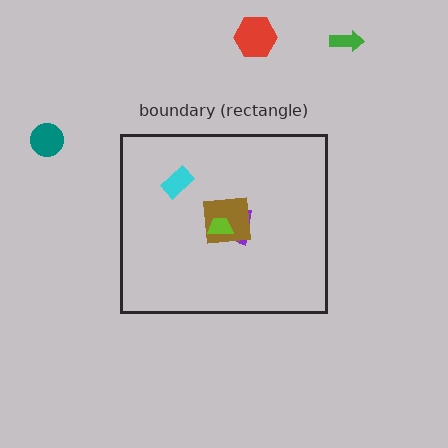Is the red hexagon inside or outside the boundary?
Outside.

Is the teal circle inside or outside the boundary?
Outside.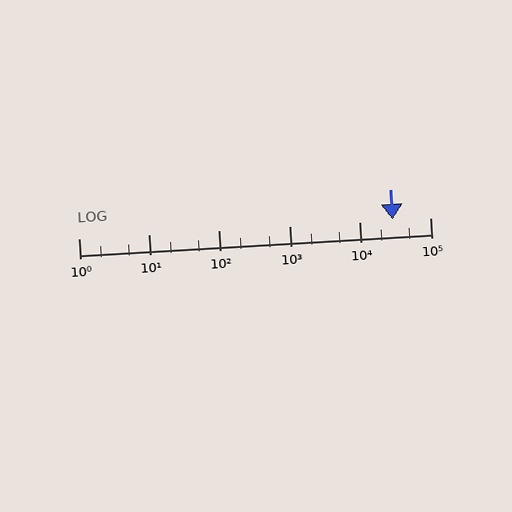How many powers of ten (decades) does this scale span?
The scale spans 5 decades, from 1 to 100000.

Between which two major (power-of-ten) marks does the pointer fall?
The pointer is between 10000 and 100000.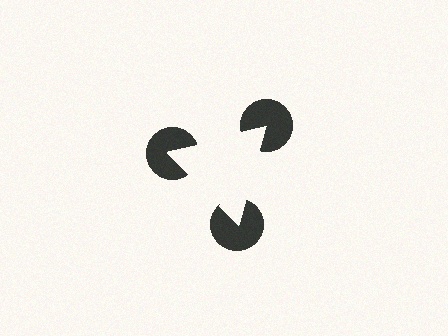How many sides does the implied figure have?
3 sides.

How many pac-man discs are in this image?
There are 3 — one at each vertex of the illusory triangle.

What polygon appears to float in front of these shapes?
An illusory triangle — its edges are inferred from the aligned wedge cuts in the pac-man discs, not physically drawn.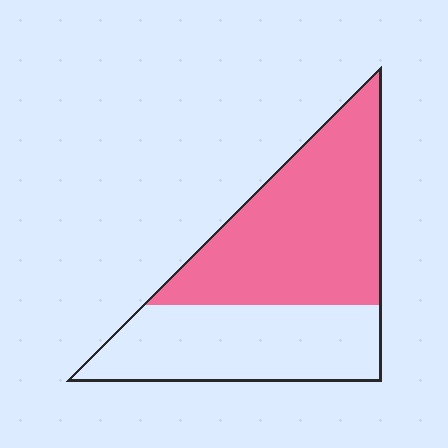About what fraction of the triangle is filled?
About three fifths (3/5).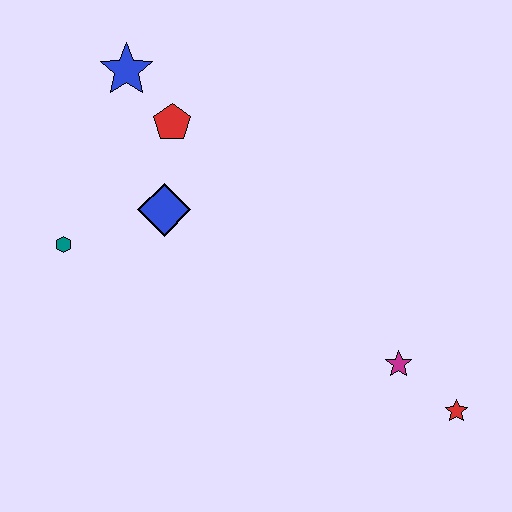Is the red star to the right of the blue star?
Yes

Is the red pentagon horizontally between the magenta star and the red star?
No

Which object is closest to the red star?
The magenta star is closest to the red star.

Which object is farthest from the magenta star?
The blue star is farthest from the magenta star.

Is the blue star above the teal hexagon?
Yes